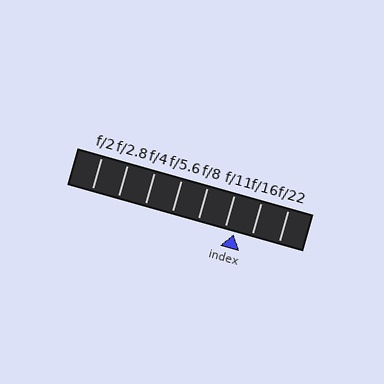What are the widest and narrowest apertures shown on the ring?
The widest aperture shown is f/2 and the narrowest is f/22.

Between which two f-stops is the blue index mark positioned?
The index mark is between f/11 and f/16.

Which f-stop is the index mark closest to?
The index mark is closest to f/11.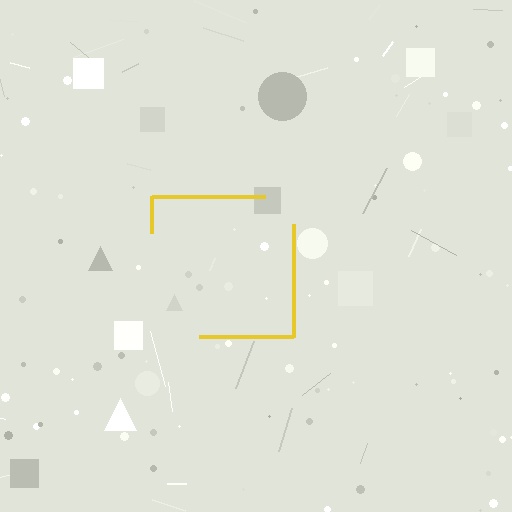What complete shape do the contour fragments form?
The contour fragments form a square.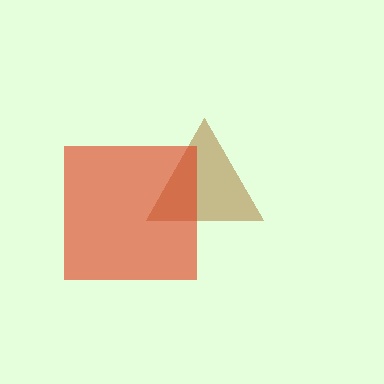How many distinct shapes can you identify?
There are 2 distinct shapes: a brown triangle, a red square.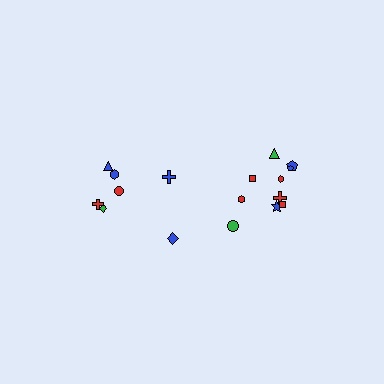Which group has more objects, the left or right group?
The right group.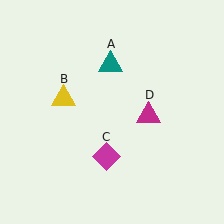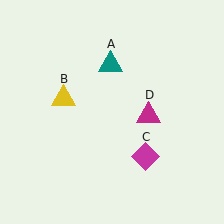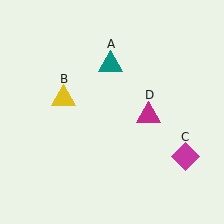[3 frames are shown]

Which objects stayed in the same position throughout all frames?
Teal triangle (object A) and yellow triangle (object B) and magenta triangle (object D) remained stationary.